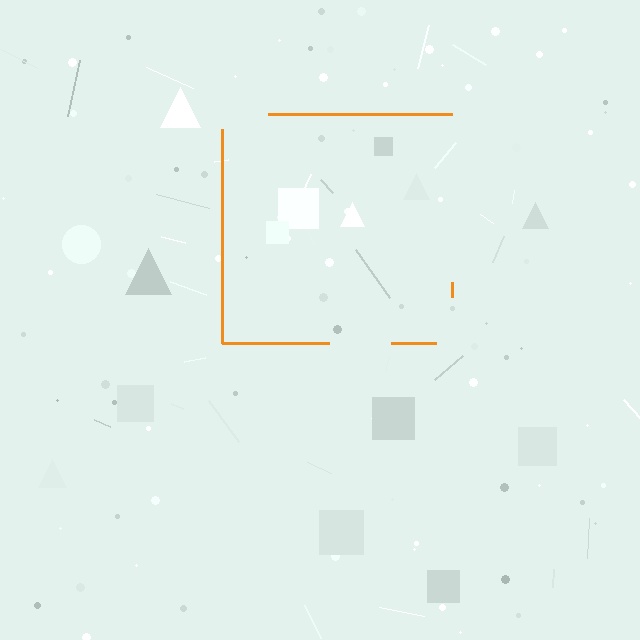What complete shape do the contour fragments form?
The contour fragments form a square.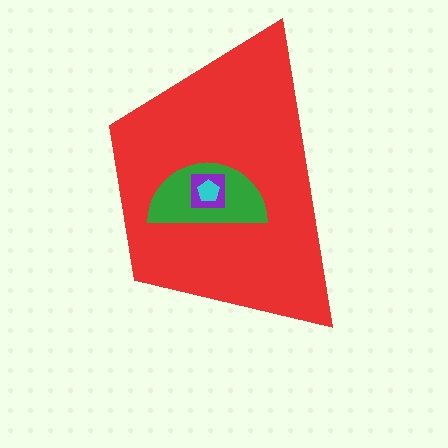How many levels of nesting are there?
4.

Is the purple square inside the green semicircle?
Yes.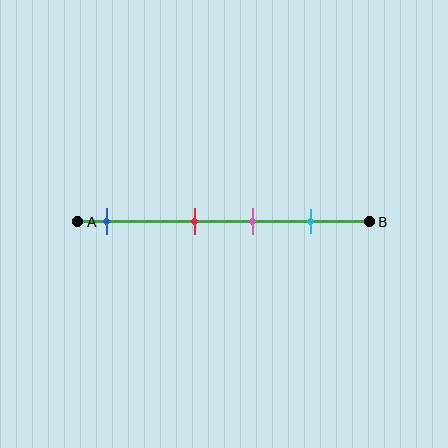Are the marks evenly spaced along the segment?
No, the marks are not evenly spaced.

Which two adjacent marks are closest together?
The red and pink marks are the closest adjacent pair.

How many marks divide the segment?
There are 4 marks dividing the segment.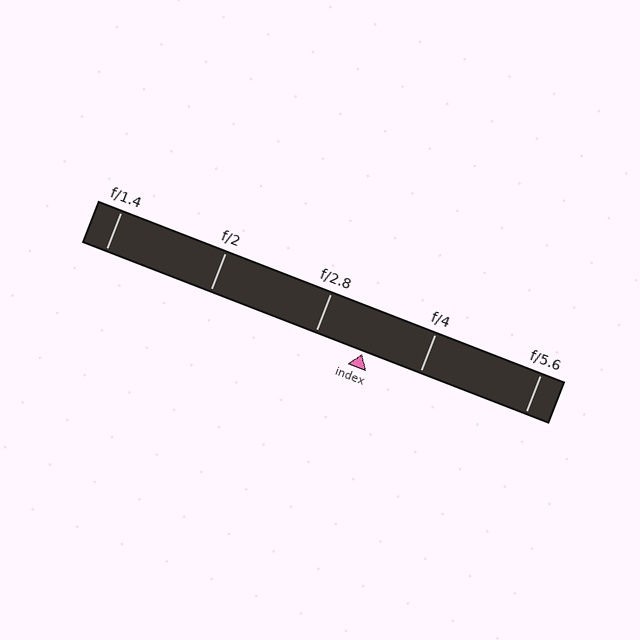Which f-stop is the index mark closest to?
The index mark is closest to f/2.8.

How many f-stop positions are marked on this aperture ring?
There are 5 f-stop positions marked.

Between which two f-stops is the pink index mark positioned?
The index mark is between f/2.8 and f/4.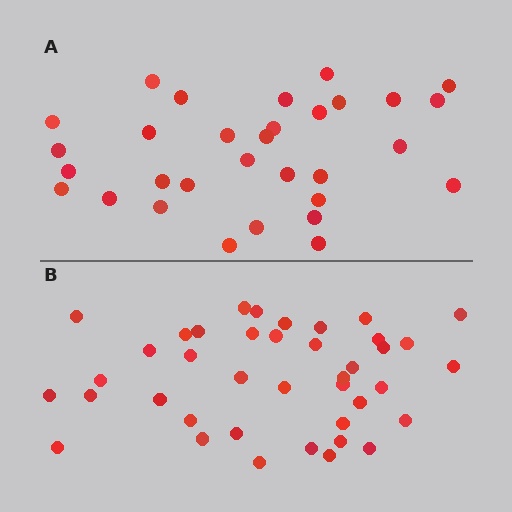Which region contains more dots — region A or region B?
Region B (the bottom region) has more dots.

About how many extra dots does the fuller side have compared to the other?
Region B has roughly 8 or so more dots than region A.